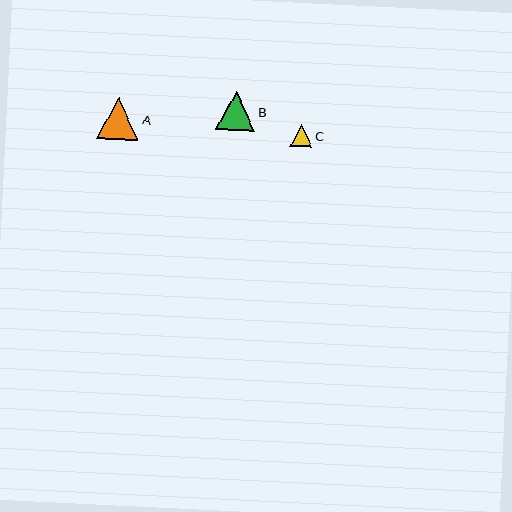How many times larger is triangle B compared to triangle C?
Triangle B is approximately 1.8 times the size of triangle C.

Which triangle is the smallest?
Triangle C is the smallest with a size of approximately 22 pixels.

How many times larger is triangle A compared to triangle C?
Triangle A is approximately 1.9 times the size of triangle C.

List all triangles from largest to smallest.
From largest to smallest: A, B, C.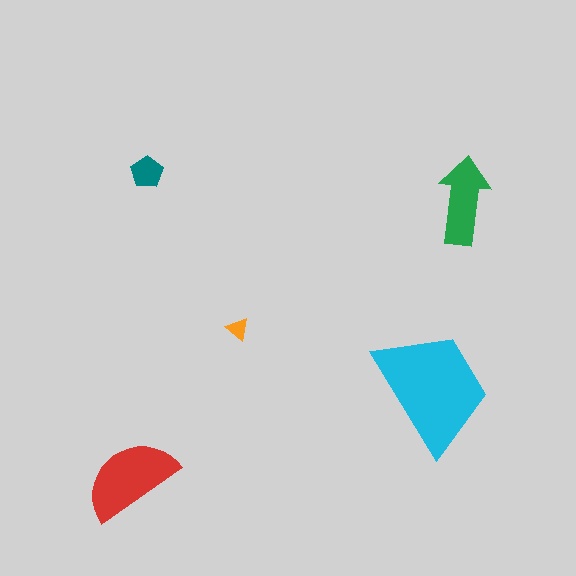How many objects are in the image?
There are 5 objects in the image.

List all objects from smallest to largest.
The orange triangle, the teal pentagon, the green arrow, the red semicircle, the cyan trapezoid.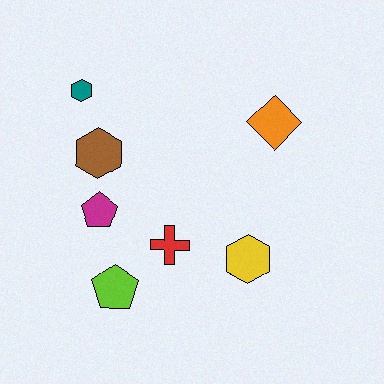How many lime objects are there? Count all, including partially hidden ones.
There is 1 lime object.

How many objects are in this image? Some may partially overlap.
There are 7 objects.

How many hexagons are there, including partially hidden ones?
There are 3 hexagons.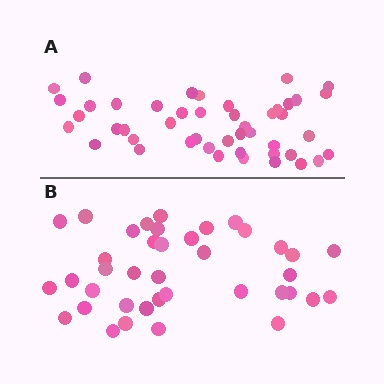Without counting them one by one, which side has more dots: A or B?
Region A (the top region) has more dots.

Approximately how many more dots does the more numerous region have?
Region A has roughly 8 or so more dots than region B.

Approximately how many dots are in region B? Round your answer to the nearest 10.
About 40 dots. (The exact count is 39, which rounds to 40.)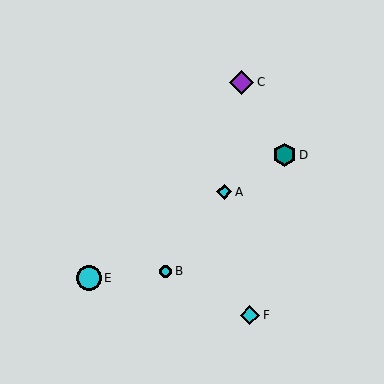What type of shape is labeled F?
Shape F is a cyan diamond.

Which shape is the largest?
The cyan circle (labeled E) is the largest.